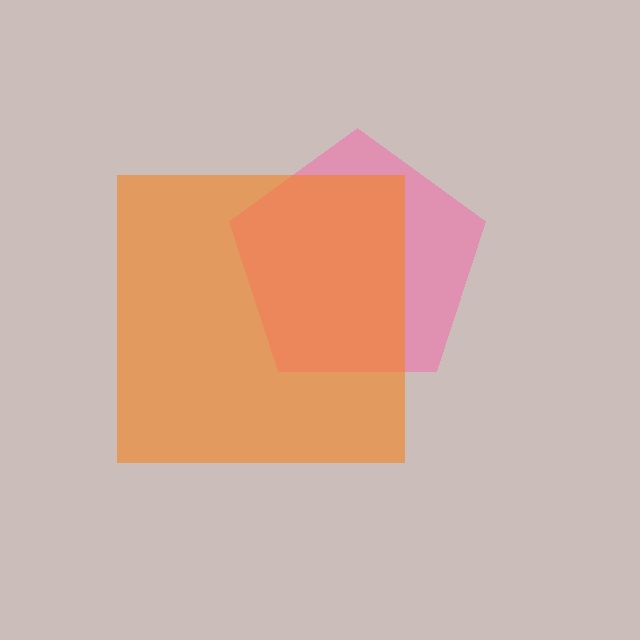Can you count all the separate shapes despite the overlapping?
Yes, there are 2 separate shapes.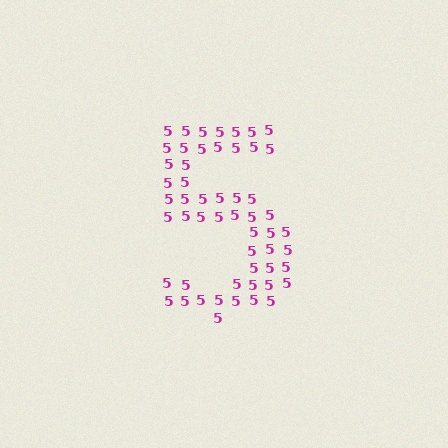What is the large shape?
The large shape is the digit 5.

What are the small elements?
The small elements are digit 5's.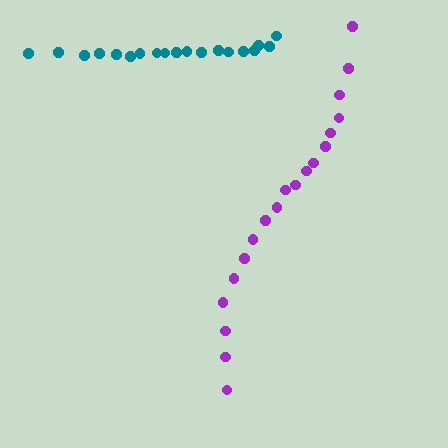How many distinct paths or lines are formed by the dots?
There are 2 distinct paths.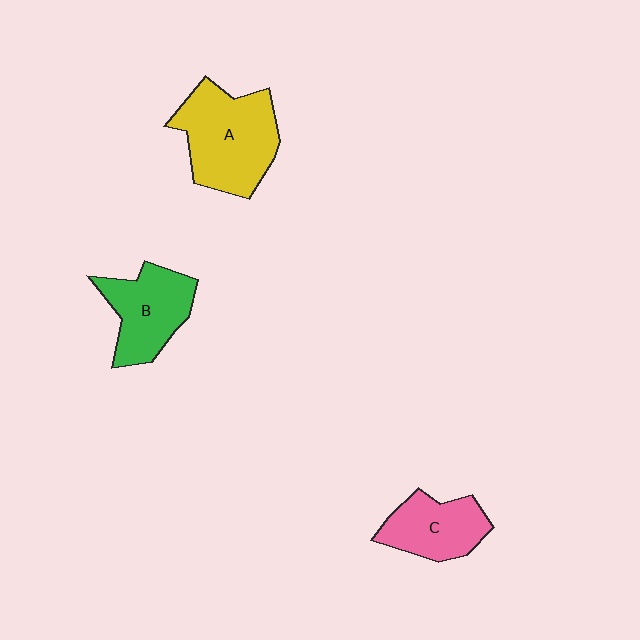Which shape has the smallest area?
Shape C (pink).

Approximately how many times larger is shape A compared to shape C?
Approximately 1.6 times.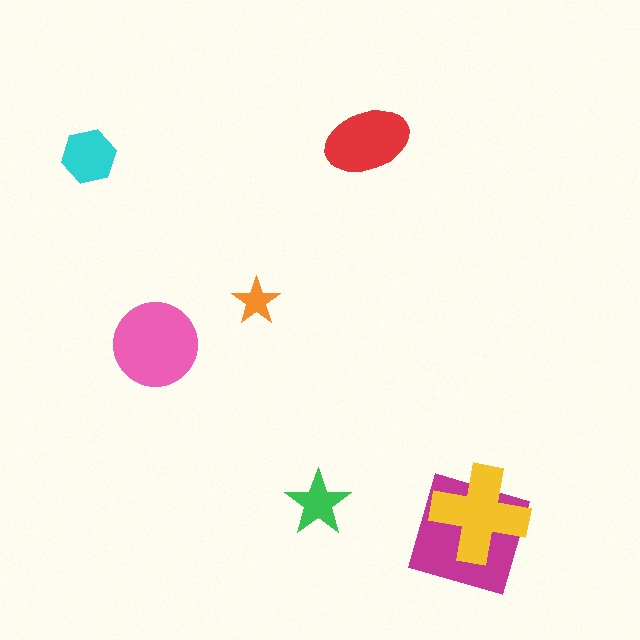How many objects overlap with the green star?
0 objects overlap with the green star.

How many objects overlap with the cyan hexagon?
0 objects overlap with the cyan hexagon.